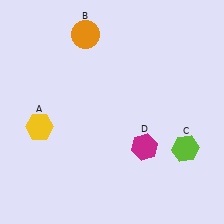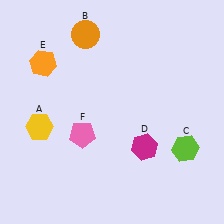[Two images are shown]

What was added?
An orange hexagon (E), a pink pentagon (F) were added in Image 2.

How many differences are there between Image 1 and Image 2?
There are 2 differences between the two images.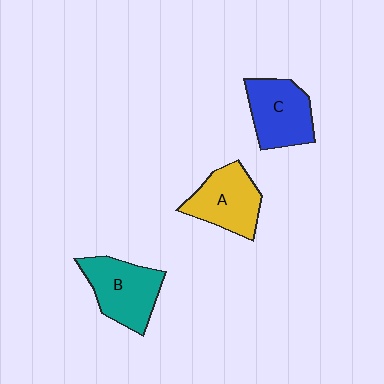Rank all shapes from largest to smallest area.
From largest to smallest: B (teal), C (blue), A (yellow).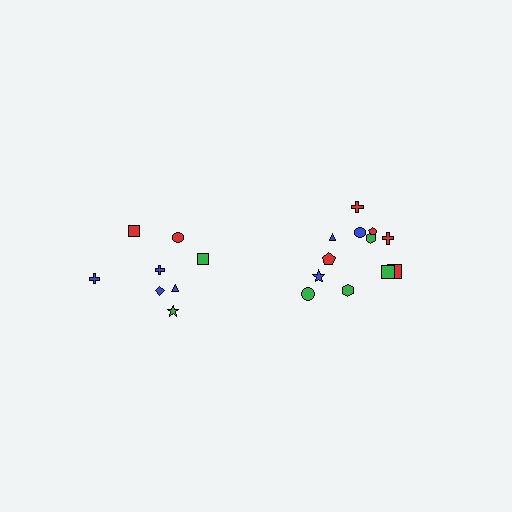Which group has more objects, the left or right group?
The right group.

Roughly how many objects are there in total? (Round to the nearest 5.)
Roughly 20 objects in total.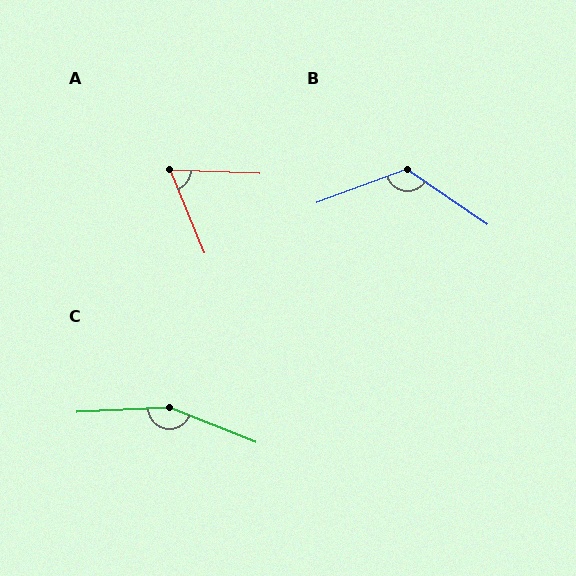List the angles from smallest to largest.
A (65°), B (125°), C (156°).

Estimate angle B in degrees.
Approximately 125 degrees.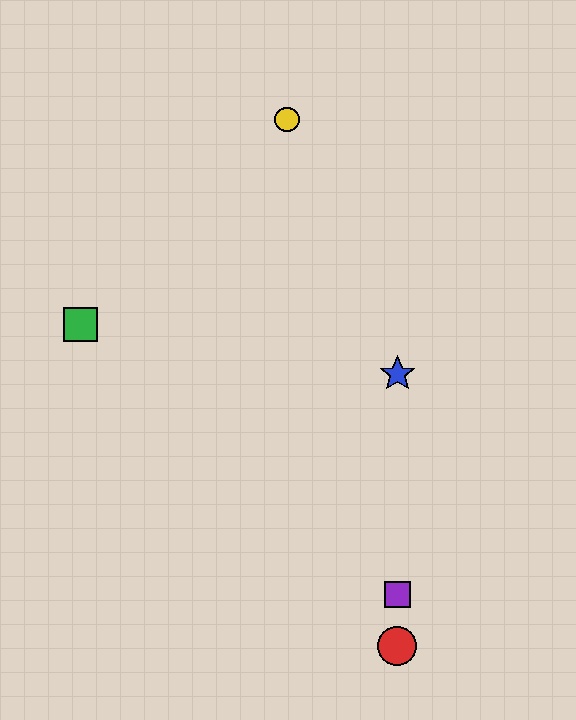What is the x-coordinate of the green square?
The green square is at x≈80.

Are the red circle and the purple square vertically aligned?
Yes, both are at x≈397.